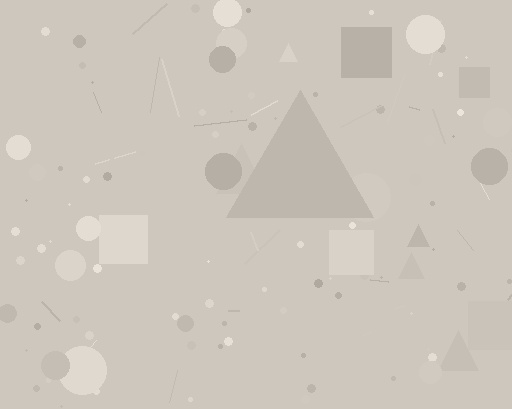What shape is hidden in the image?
A triangle is hidden in the image.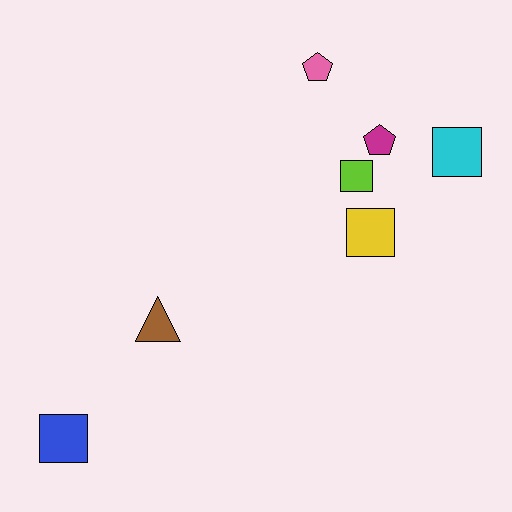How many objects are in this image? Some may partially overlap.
There are 7 objects.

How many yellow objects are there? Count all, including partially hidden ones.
There is 1 yellow object.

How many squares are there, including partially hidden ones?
There are 4 squares.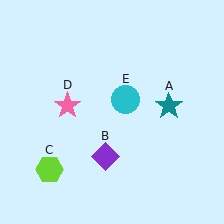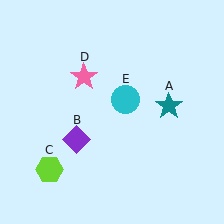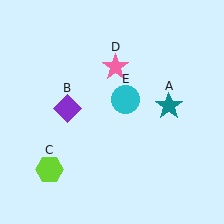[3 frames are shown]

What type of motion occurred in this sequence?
The purple diamond (object B), pink star (object D) rotated clockwise around the center of the scene.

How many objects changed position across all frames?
2 objects changed position: purple diamond (object B), pink star (object D).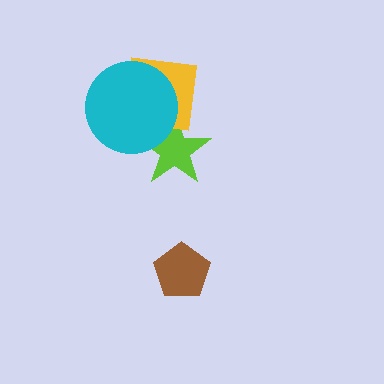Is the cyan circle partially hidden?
No, no other shape covers it.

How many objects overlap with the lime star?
2 objects overlap with the lime star.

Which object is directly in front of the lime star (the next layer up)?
The yellow square is directly in front of the lime star.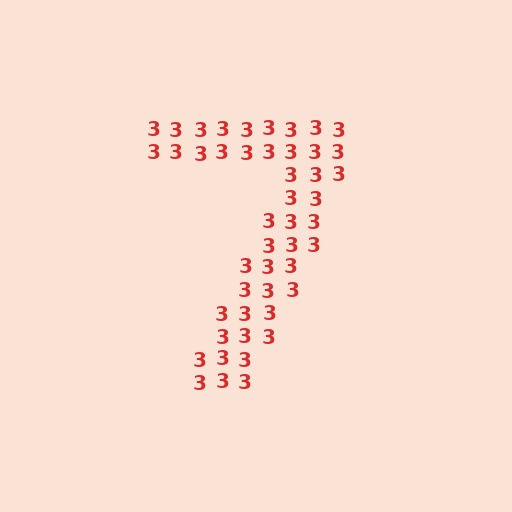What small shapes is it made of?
It is made of small digit 3's.